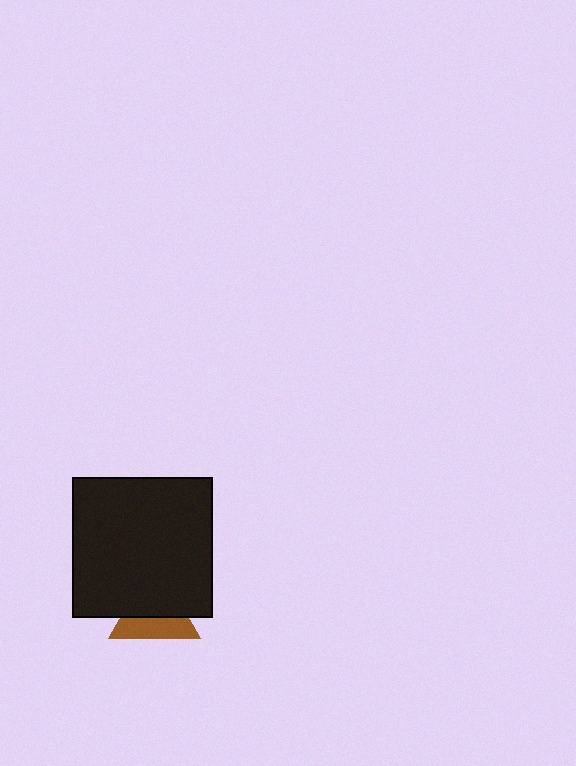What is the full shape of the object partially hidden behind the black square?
The partially hidden object is a brown triangle.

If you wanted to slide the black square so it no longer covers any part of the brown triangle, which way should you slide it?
Slide it up — that is the most direct way to separate the two shapes.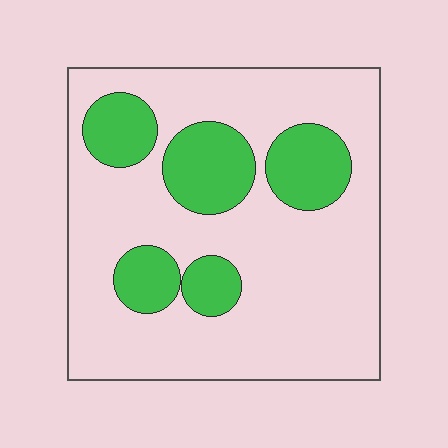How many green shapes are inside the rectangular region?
5.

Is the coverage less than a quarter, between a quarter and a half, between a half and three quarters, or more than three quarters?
Less than a quarter.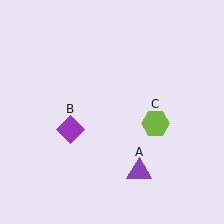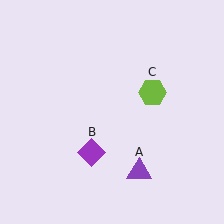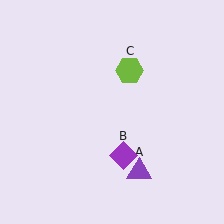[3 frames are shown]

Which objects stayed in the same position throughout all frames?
Purple triangle (object A) remained stationary.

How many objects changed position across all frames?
2 objects changed position: purple diamond (object B), lime hexagon (object C).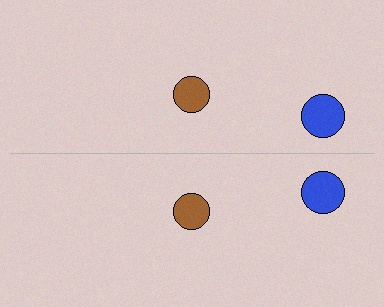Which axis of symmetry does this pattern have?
The pattern has a horizontal axis of symmetry running through the center of the image.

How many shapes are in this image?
There are 4 shapes in this image.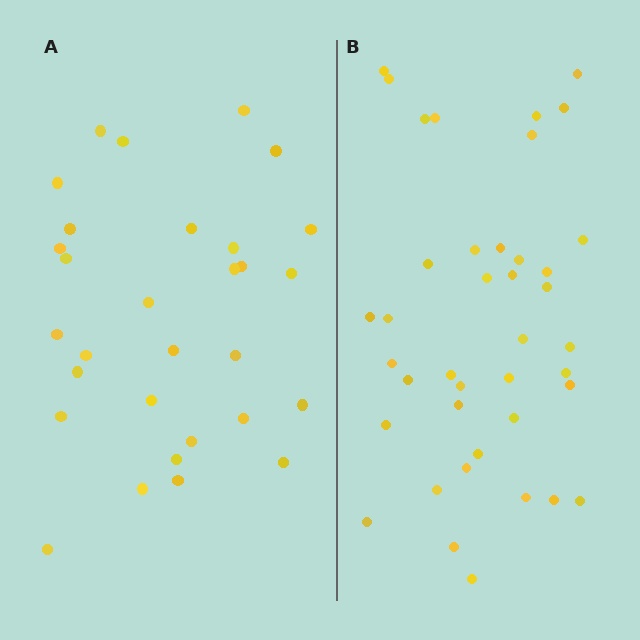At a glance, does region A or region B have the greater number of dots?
Region B (the right region) has more dots.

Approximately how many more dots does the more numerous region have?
Region B has roughly 10 or so more dots than region A.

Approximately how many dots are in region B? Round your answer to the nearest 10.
About 40 dots.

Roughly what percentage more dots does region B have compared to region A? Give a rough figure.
About 35% more.